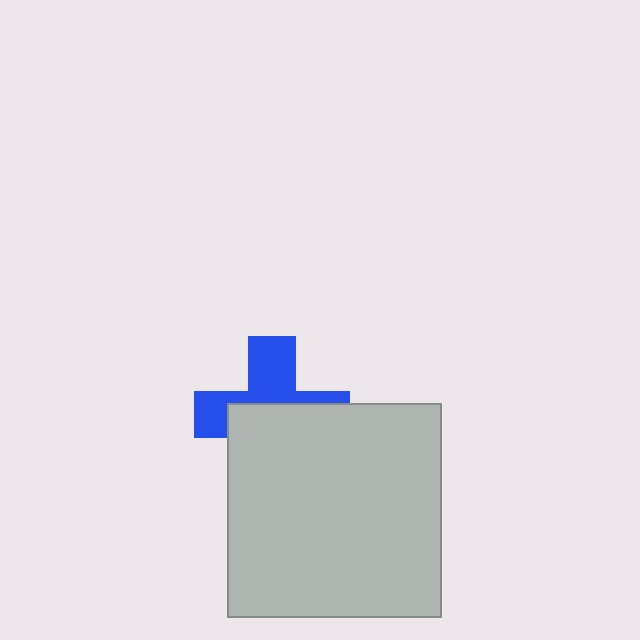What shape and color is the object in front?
The object in front is a light gray square.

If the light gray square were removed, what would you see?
You would see the complete blue cross.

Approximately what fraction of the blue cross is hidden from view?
Roughly 54% of the blue cross is hidden behind the light gray square.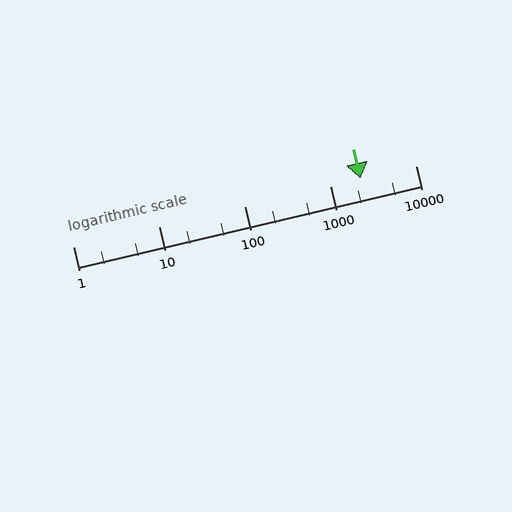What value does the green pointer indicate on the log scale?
The pointer indicates approximately 2300.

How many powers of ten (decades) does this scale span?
The scale spans 4 decades, from 1 to 10000.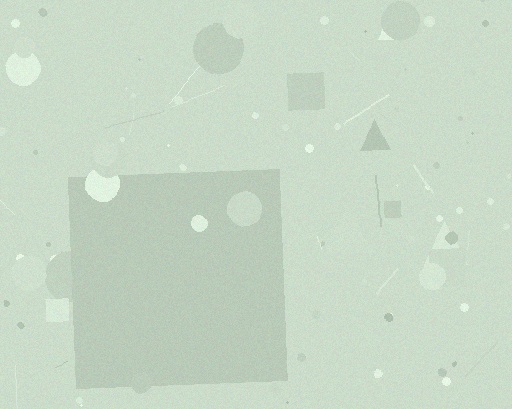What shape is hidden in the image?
A square is hidden in the image.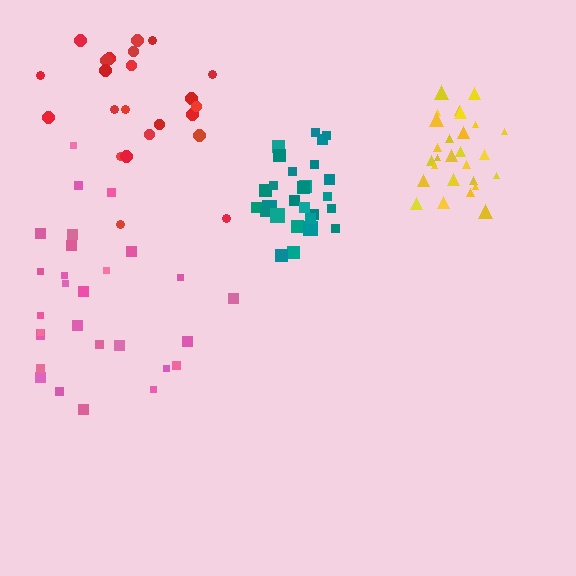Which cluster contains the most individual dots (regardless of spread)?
Pink (29).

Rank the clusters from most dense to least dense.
yellow, teal, red, pink.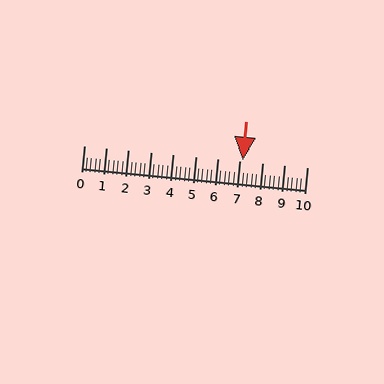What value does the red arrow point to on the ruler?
The red arrow points to approximately 7.1.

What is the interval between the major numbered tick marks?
The major tick marks are spaced 1 units apart.